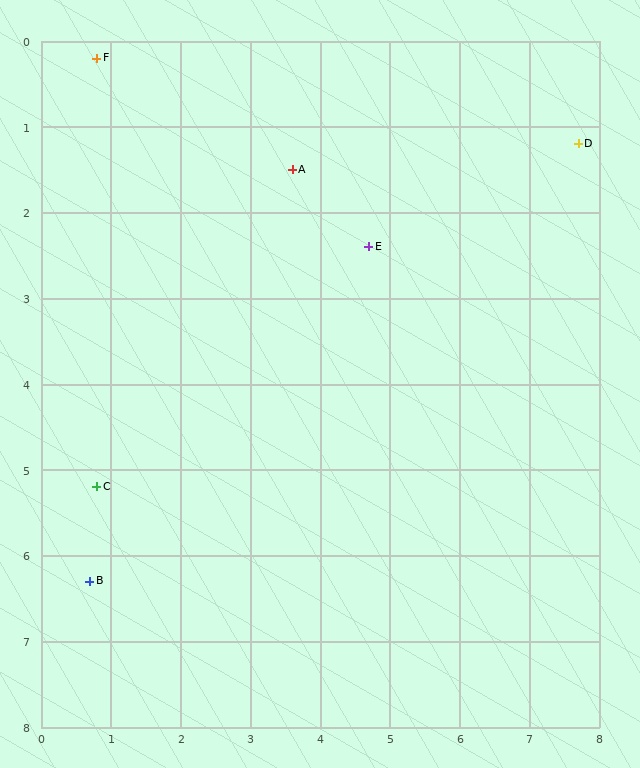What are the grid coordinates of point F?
Point F is at approximately (0.8, 0.2).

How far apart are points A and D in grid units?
Points A and D are about 4.1 grid units apart.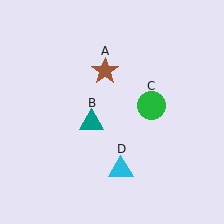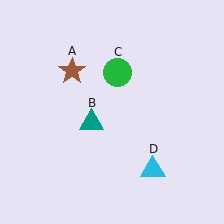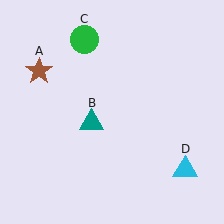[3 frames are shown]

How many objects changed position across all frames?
3 objects changed position: brown star (object A), green circle (object C), cyan triangle (object D).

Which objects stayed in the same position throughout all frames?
Teal triangle (object B) remained stationary.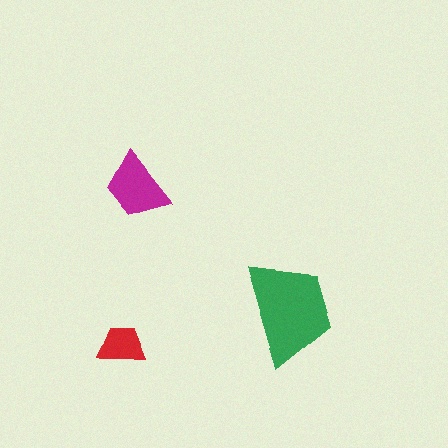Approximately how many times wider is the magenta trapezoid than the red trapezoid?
About 1.5 times wider.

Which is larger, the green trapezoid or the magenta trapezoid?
The green one.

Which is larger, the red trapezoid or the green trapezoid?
The green one.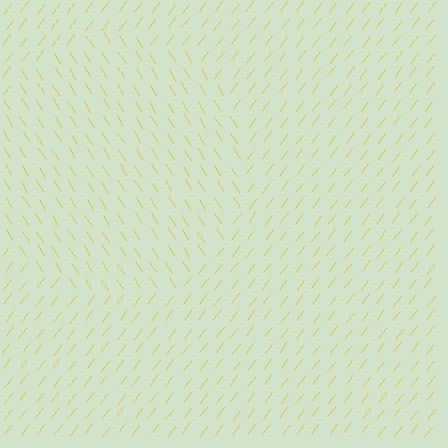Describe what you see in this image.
The image is filled with small yellow line segments. A circle region in the image has lines oriented differently from the surrounding lines, creating a visible texture boundary.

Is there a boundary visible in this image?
Yes, there is a texture boundary formed by a change in line orientation.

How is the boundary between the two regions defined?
The boundary is defined purely by a change in line orientation (approximately 70 degrees difference). All lines are the same color and thickness.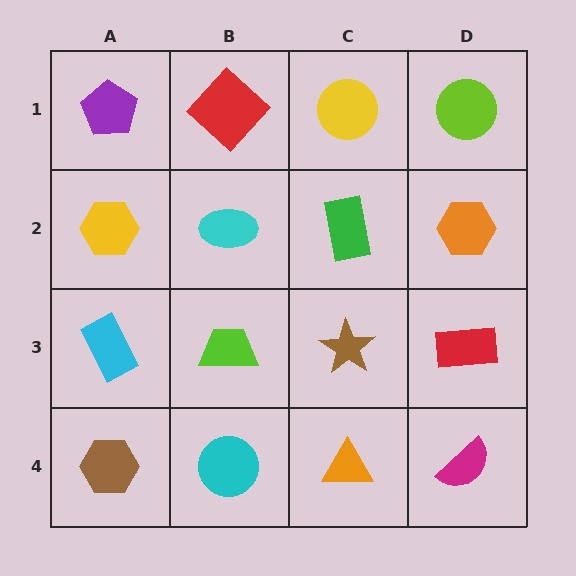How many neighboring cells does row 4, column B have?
3.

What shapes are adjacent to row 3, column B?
A cyan ellipse (row 2, column B), a cyan circle (row 4, column B), a cyan rectangle (row 3, column A), a brown star (row 3, column C).